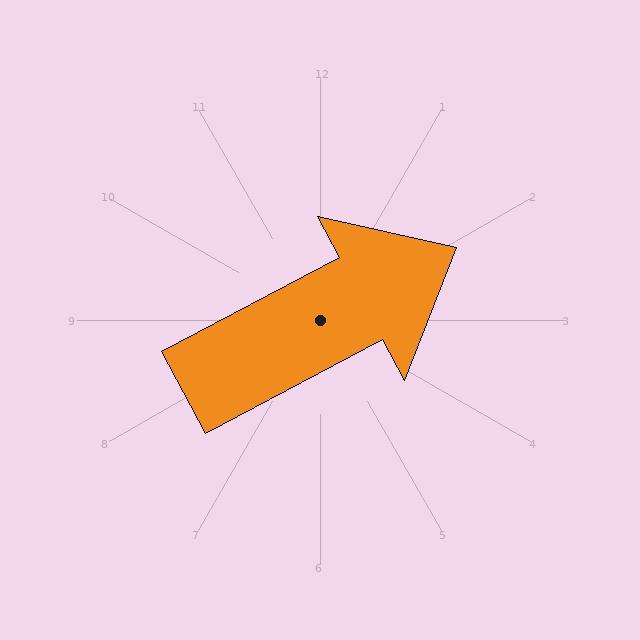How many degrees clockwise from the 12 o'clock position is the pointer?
Approximately 62 degrees.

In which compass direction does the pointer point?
Northeast.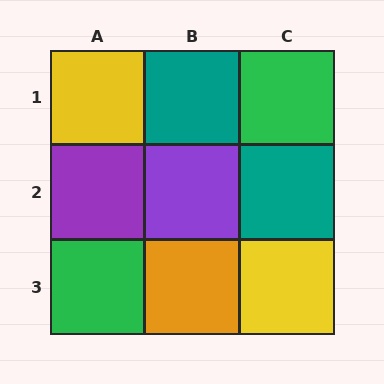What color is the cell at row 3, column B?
Orange.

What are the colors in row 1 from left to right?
Yellow, teal, green.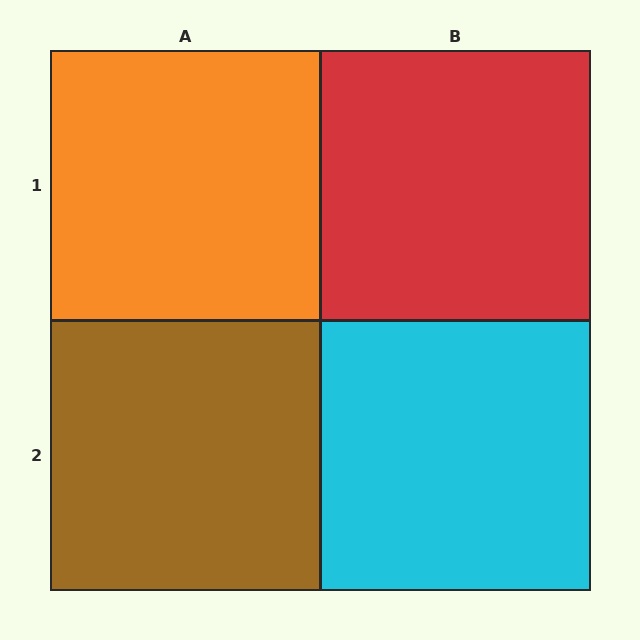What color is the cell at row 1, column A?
Orange.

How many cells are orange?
1 cell is orange.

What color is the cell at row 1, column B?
Red.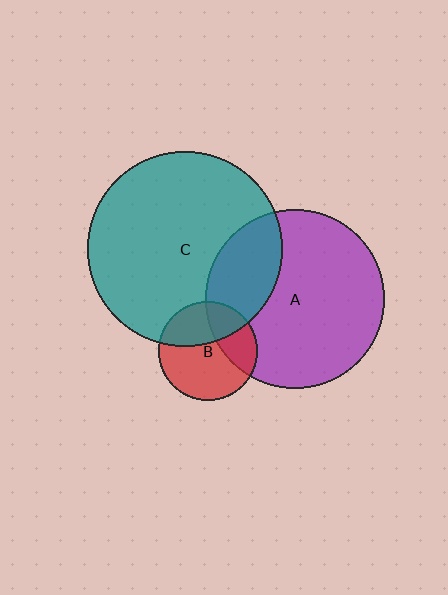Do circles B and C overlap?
Yes.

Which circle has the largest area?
Circle C (teal).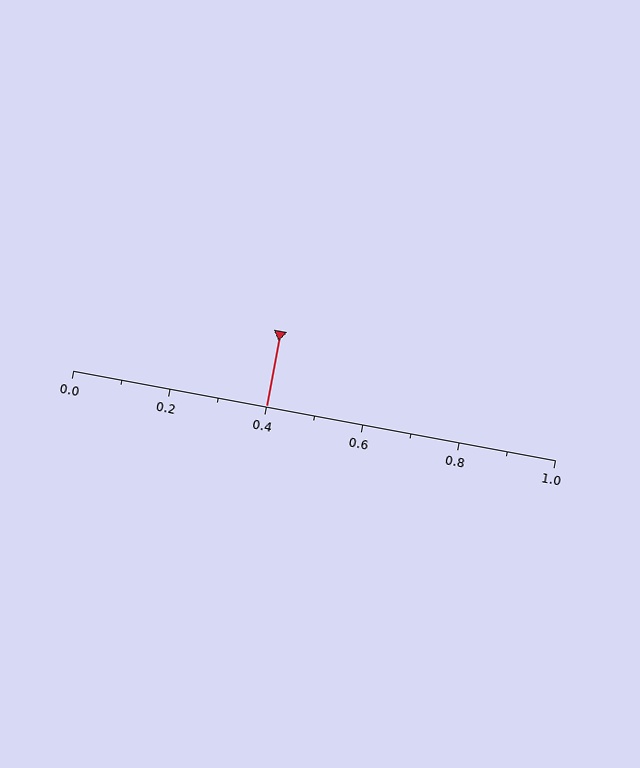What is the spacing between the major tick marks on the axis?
The major ticks are spaced 0.2 apart.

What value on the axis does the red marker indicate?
The marker indicates approximately 0.4.